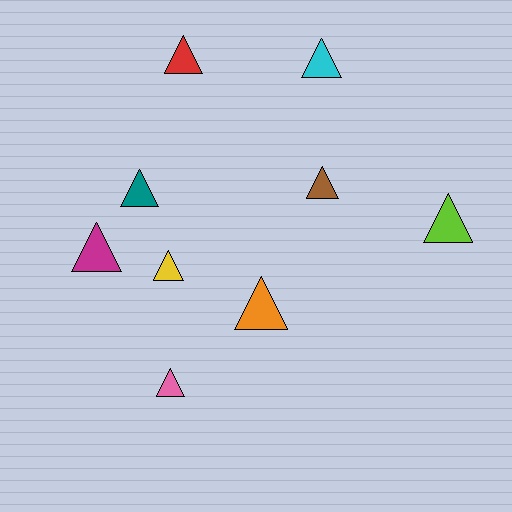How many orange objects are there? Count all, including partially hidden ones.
There is 1 orange object.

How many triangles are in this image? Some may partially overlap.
There are 9 triangles.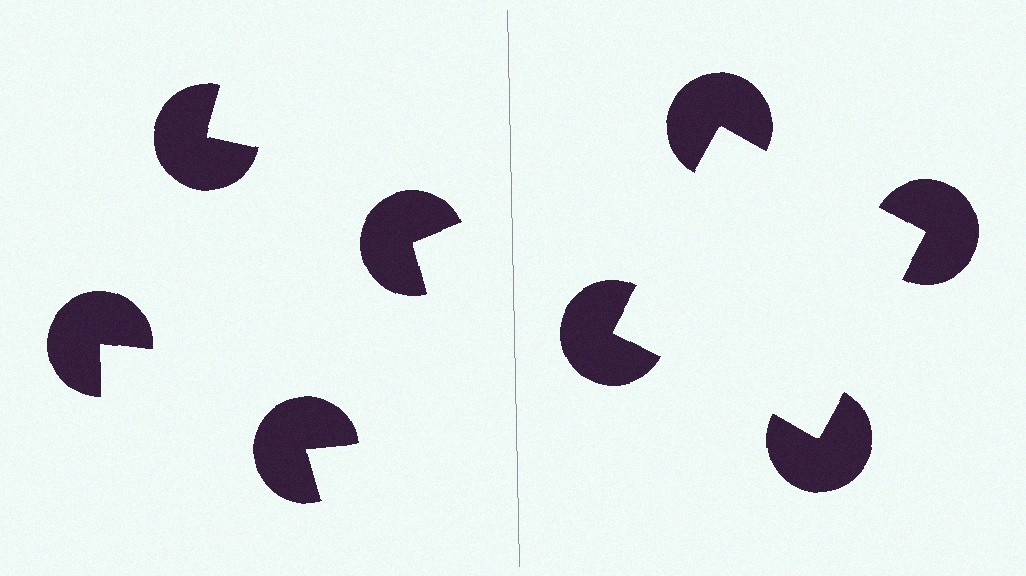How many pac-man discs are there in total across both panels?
8 — 4 on each side.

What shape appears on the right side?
An illusory square.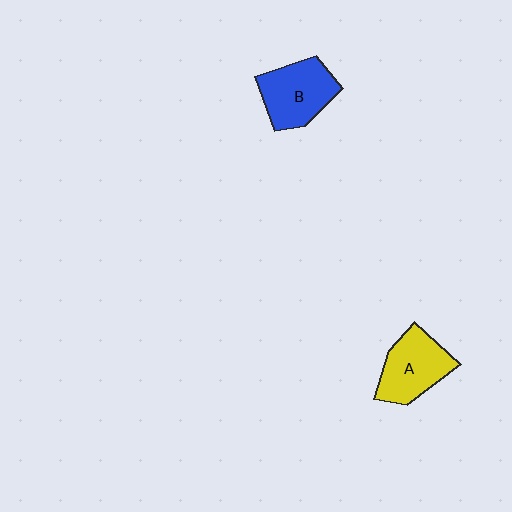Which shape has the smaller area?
Shape A (yellow).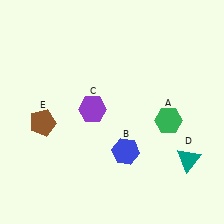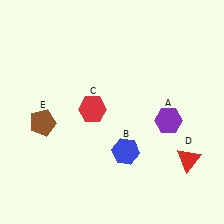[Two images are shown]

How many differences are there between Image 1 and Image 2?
There are 3 differences between the two images.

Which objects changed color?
A changed from green to purple. C changed from purple to red. D changed from teal to red.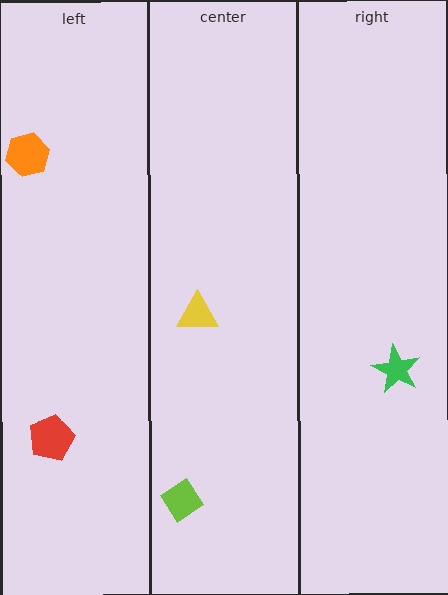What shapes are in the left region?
The orange hexagon, the red pentagon.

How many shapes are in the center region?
2.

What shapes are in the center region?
The yellow triangle, the lime diamond.